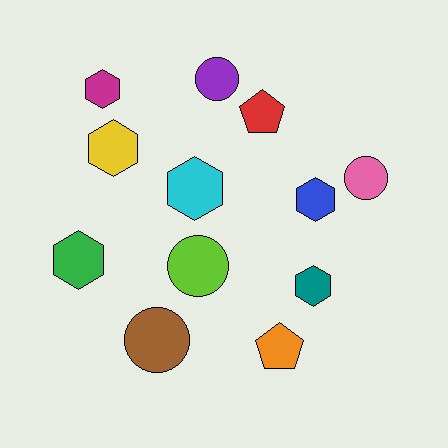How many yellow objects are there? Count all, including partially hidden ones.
There is 1 yellow object.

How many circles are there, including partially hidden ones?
There are 4 circles.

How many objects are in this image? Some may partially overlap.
There are 12 objects.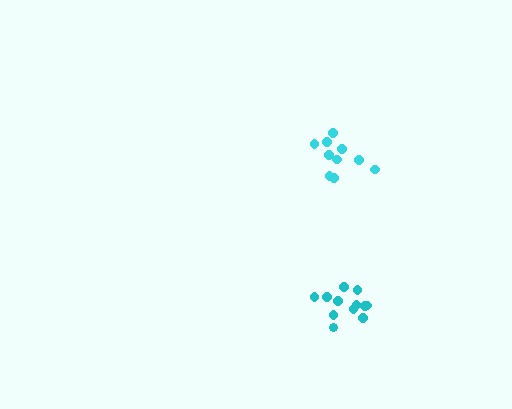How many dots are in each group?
Group 1: 10 dots, Group 2: 12 dots (22 total).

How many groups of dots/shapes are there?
There are 2 groups.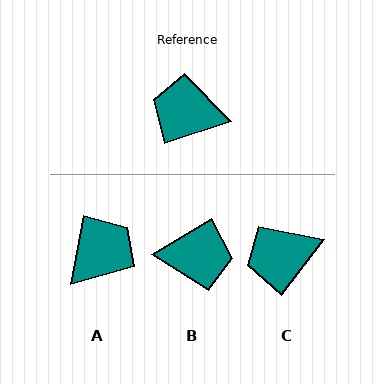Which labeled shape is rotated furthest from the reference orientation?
B, about 167 degrees away.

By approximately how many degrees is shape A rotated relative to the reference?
Approximately 119 degrees clockwise.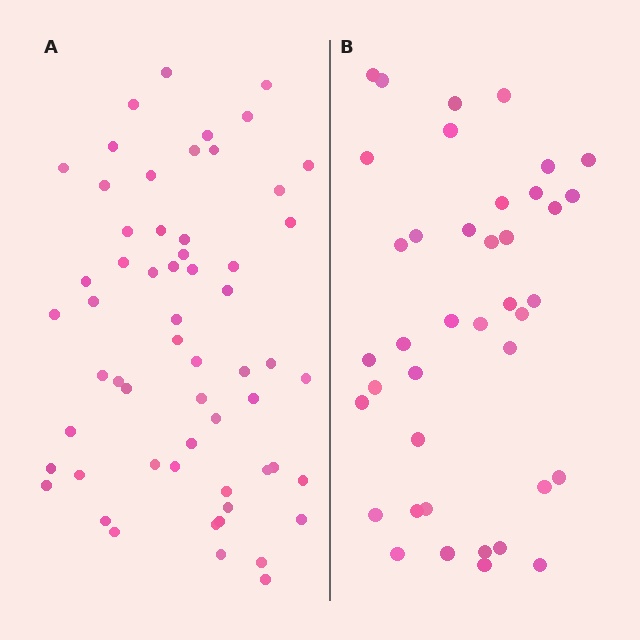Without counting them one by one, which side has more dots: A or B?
Region A (the left region) has more dots.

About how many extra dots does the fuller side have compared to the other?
Region A has approximately 20 more dots than region B.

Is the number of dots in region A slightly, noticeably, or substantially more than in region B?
Region A has substantially more. The ratio is roughly 1.5 to 1.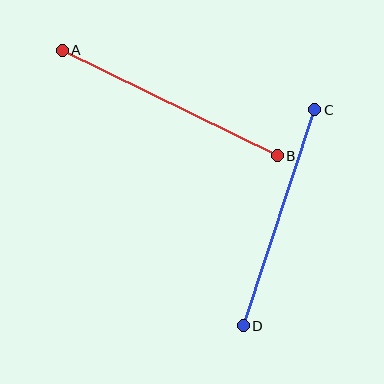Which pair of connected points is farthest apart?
Points A and B are farthest apart.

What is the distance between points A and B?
The distance is approximately 239 pixels.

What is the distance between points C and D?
The distance is approximately 227 pixels.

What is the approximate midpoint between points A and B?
The midpoint is at approximately (170, 103) pixels.